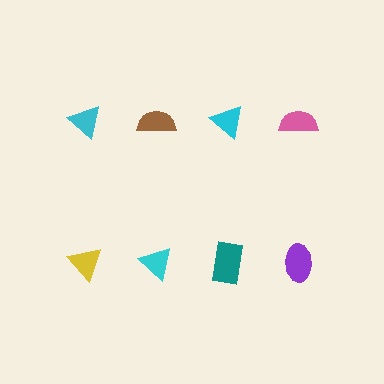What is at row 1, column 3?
A cyan triangle.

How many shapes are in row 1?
4 shapes.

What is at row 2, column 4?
A purple ellipse.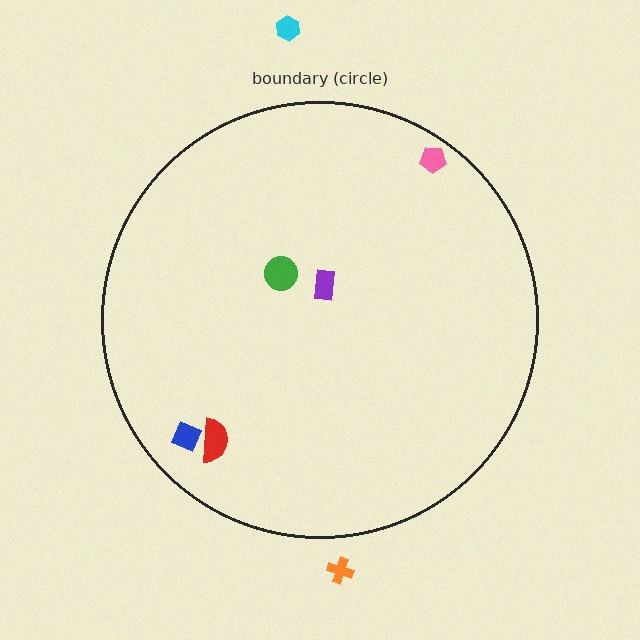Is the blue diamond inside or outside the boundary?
Inside.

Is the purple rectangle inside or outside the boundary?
Inside.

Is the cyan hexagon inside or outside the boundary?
Outside.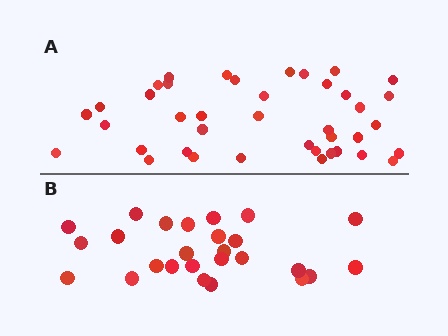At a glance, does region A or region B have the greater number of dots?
Region A (the top region) has more dots.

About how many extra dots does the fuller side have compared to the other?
Region A has approximately 15 more dots than region B.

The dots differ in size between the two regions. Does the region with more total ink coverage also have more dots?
No. Region B has more total ink coverage because its dots are larger, but region A actually contains more individual dots. Total area can be misleading — the number of items is what matters here.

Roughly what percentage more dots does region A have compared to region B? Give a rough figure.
About 55% more.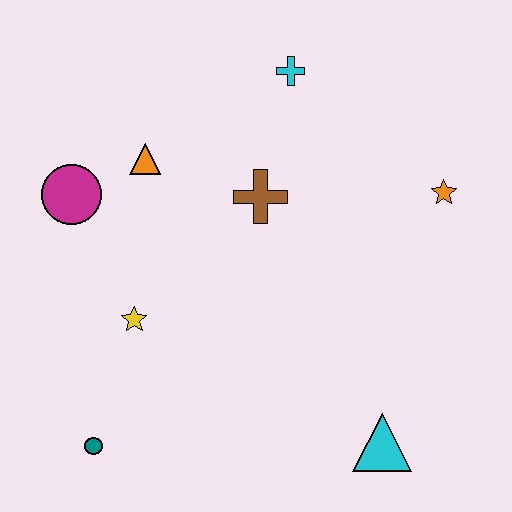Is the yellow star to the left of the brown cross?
Yes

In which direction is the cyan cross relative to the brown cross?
The cyan cross is above the brown cross.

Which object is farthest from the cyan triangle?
The magenta circle is farthest from the cyan triangle.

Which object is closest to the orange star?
The brown cross is closest to the orange star.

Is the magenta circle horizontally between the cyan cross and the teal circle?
No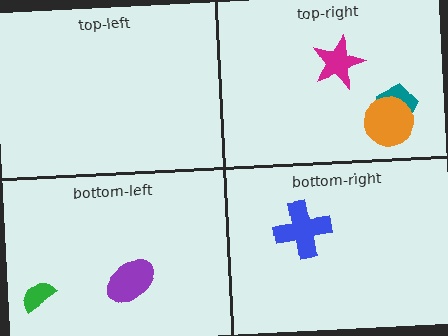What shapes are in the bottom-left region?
The purple ellipse, the green semicircle.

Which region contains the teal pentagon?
The top-right region.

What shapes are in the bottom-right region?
The blue cross.